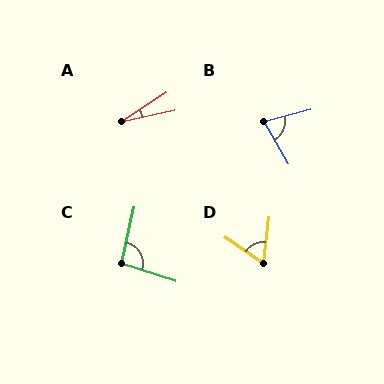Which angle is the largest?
C, at approximately 96 degrees.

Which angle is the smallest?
A, at approximately 21 degrees.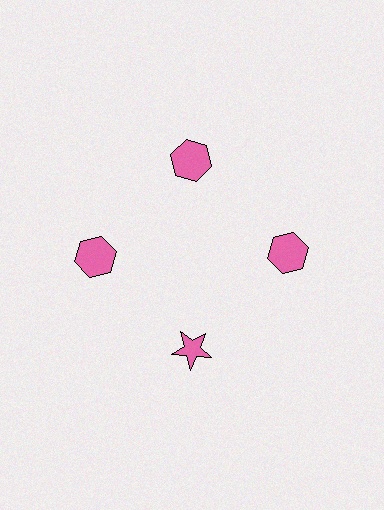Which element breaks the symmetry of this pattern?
The pink star at roughly the 6 o'clock position breaks the symmetry. All other shapes are pink hexagons.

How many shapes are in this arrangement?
There are 4 shapes arranged in a ring pattern.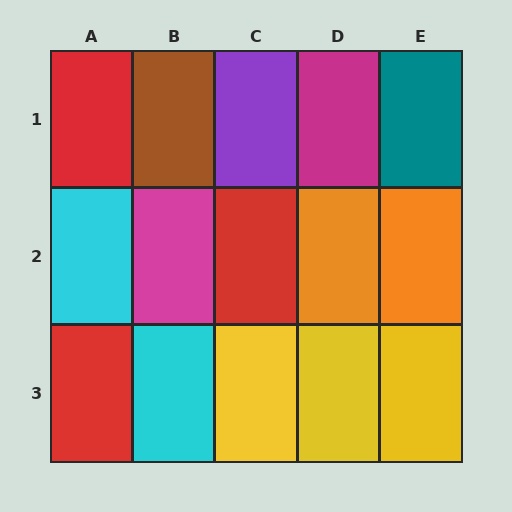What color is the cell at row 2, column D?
Orange.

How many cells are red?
3 cells are red.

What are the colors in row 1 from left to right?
Red, brown, purple, magenta, teal.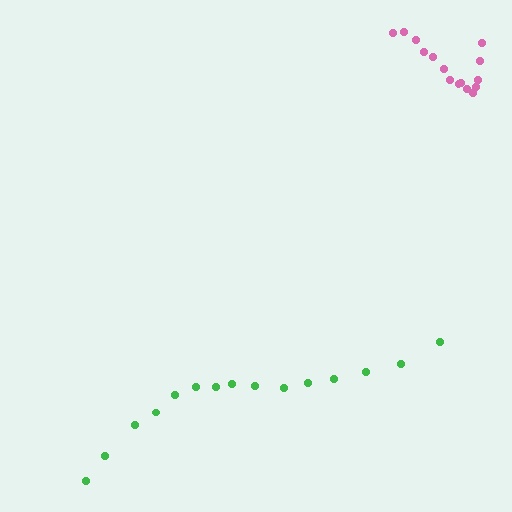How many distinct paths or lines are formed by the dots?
There are 2 distinct paths.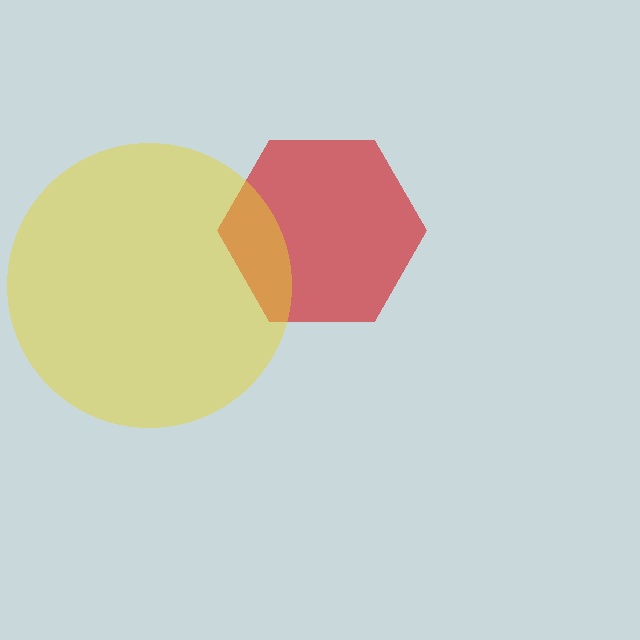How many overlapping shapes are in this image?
There are 2 overlapping shapes in the image.